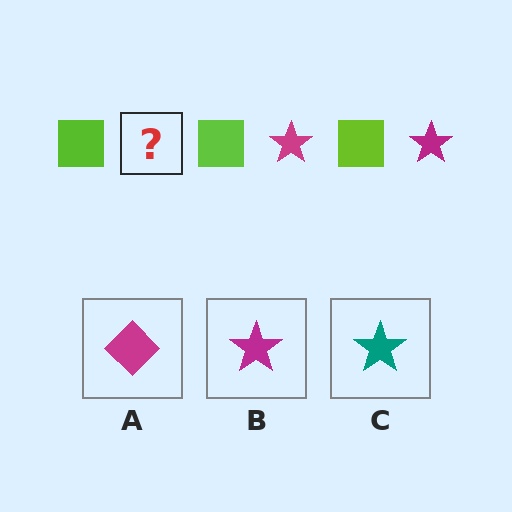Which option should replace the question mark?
Option B.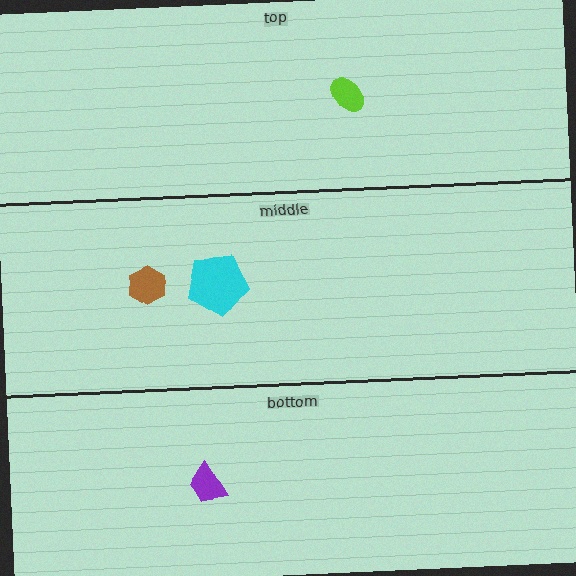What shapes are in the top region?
The lime ellipse.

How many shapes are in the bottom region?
1.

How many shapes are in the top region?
1.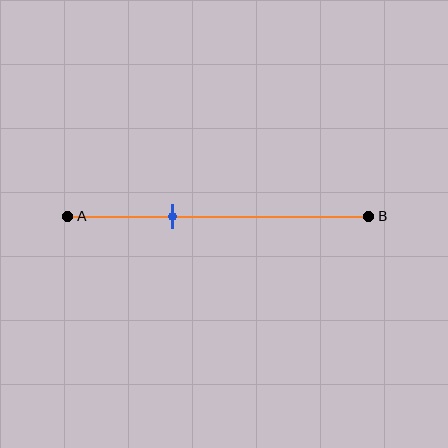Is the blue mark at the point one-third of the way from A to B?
Yes, the mark is approximately at the one-third point.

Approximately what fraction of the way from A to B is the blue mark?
The blue mark is approximately 35% of the way from A to B.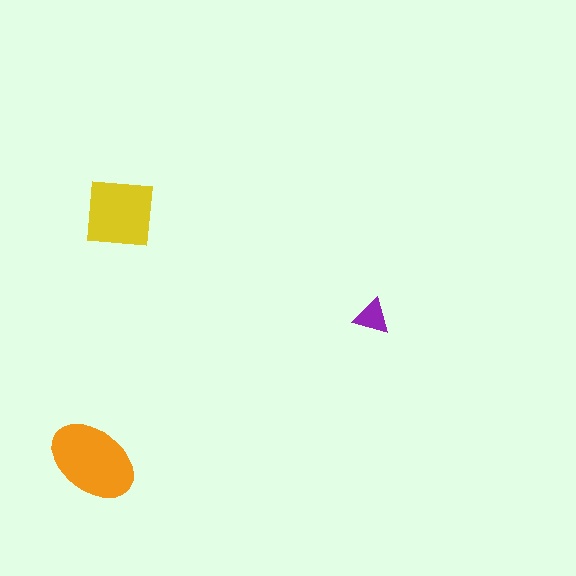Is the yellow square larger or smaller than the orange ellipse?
Smaller.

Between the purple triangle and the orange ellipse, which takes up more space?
The orange ellipse.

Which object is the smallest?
The purple triangle.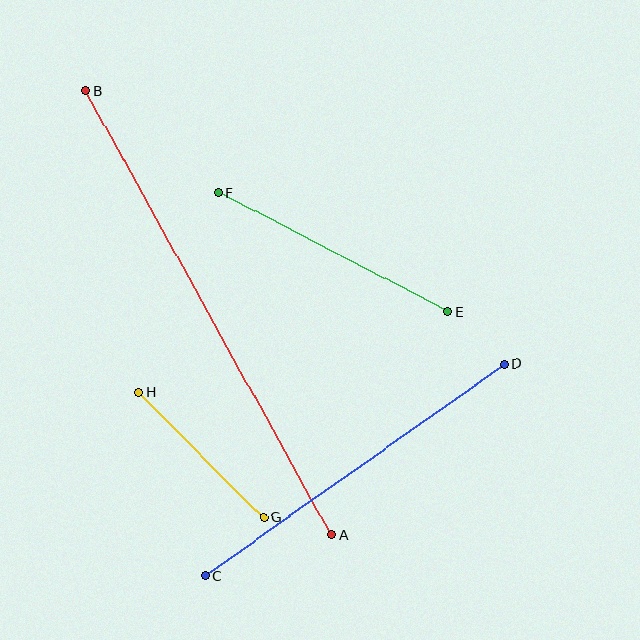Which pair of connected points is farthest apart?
Points A and B are farthest apart.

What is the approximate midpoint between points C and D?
The midpoint is at approximately (355, 470) pixels.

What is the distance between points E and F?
The distance is approximately 258 pixels.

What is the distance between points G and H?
The distance is approximately 177 pixels.